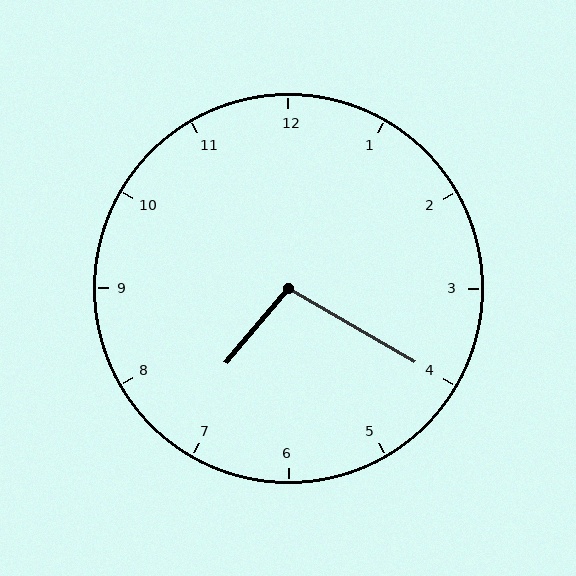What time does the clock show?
7:20.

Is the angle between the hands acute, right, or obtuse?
It is obtuse.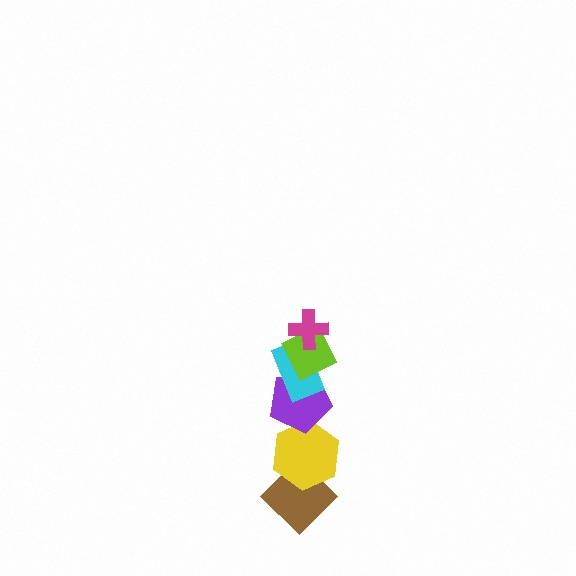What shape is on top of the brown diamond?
The yellow hexagon is on top of the brown diamond.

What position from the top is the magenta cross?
The magenta cross is 1st from the top.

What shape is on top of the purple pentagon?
The cyan rectangle is on top of the purple pentagon.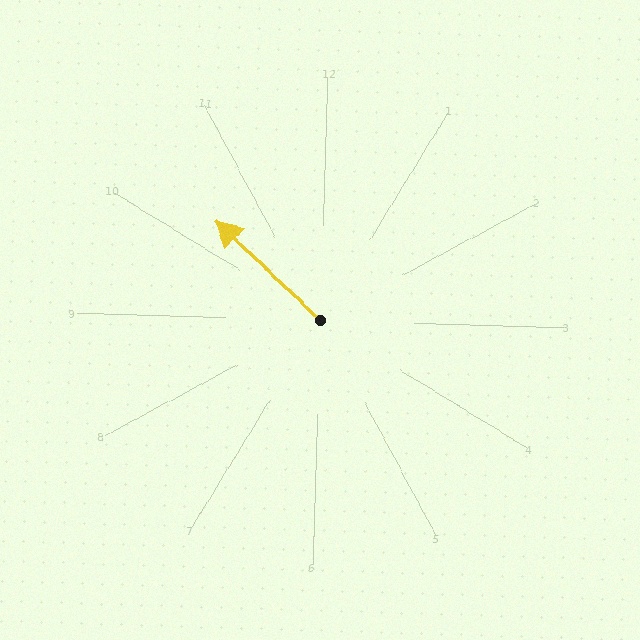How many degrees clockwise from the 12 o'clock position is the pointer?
Approximately 312 degrees.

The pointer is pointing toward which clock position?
Roughly 10 o'clock.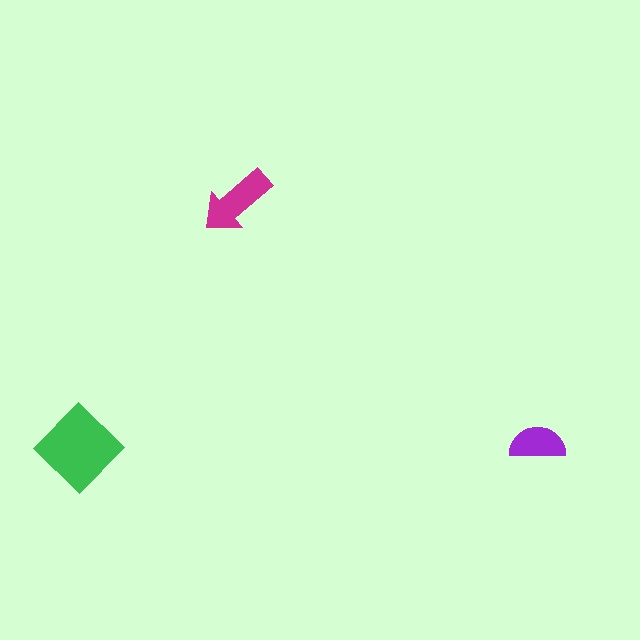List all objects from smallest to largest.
The purple semicircle, the magenta arrow, the green diamond.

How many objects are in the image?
There are 3 objects in the image.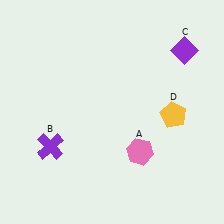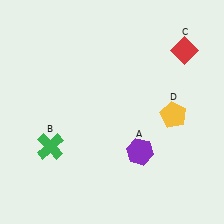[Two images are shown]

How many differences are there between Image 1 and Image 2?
There are 3 differences between the two images.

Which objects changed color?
A changed from pink to purple. B changed from purple to green. C changed from purple to red.